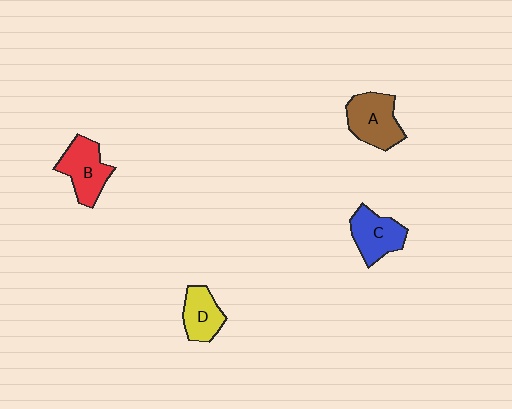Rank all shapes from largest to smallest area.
From largest to smallest: A (brown), B (red), C (blue), D (yellow).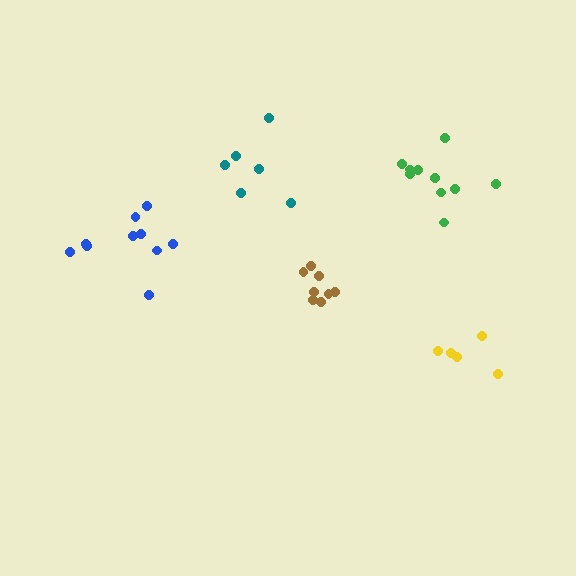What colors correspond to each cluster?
The clusters are colored: blue, green, brown, teal, yellow.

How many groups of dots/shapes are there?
There are 5 groups.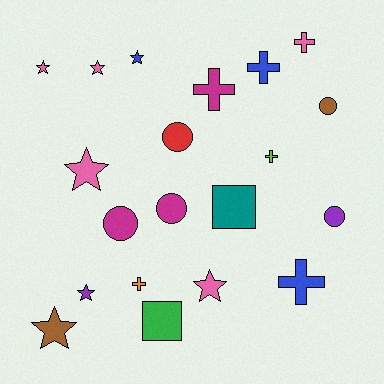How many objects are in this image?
There are 20 objects.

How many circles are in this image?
There are 5 circles.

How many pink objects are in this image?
There are 5 pink objects.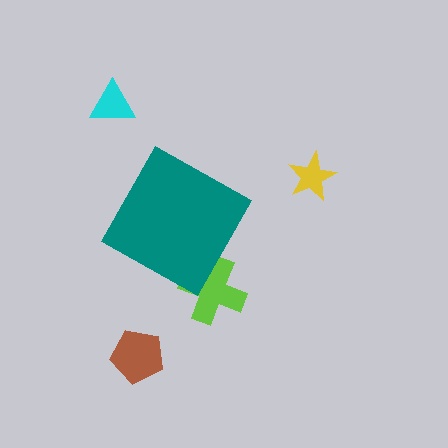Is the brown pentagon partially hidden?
No, the brown pentagon is fully visible.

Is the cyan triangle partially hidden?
No, the cyan triangle is fully visible.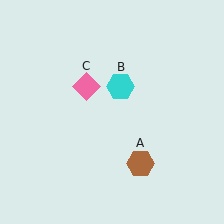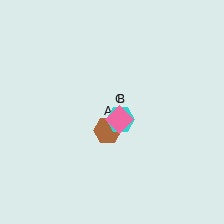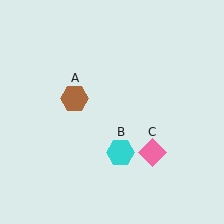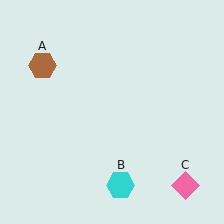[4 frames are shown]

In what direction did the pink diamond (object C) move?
The pink diamond (object C) moved down and to the right.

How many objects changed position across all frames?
3 objects changed position: brown hexagon (object A), cyan hexagon (object B), pink diamond (object C).